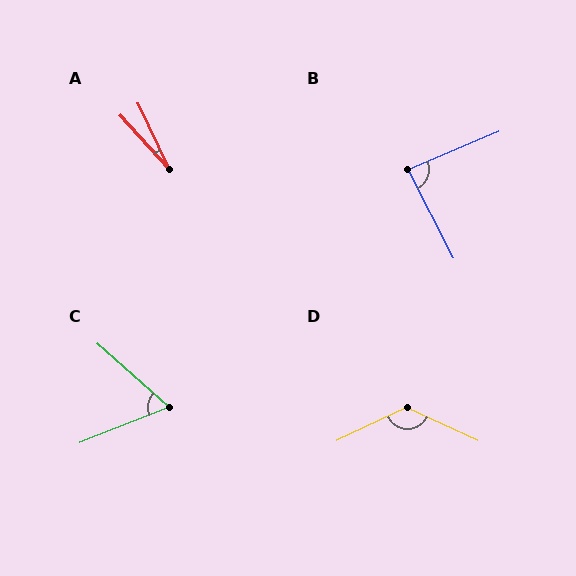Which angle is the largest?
D, at approximately 130 degrees.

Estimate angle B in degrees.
Approximately 85 degrees.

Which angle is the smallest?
A, at approximately 17 degrees.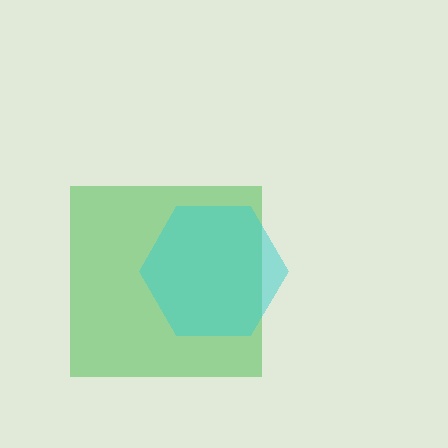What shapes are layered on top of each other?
The layered shapes are: a green square, a cyan hexagon.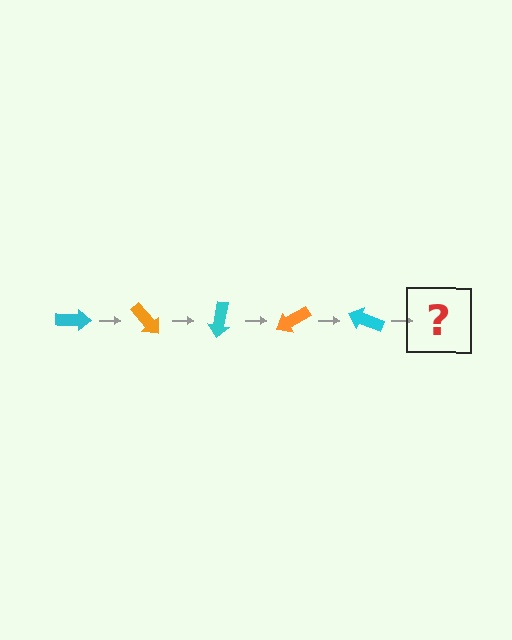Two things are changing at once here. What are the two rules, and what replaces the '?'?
The two rules are that it rotates 50 degrees each step and the color cycles through cyan and orange. The '?' should be an orange arrow, rotated 250 degrees from the start.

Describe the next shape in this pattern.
It should be an orange arrow, rotated 250 degrees from the start.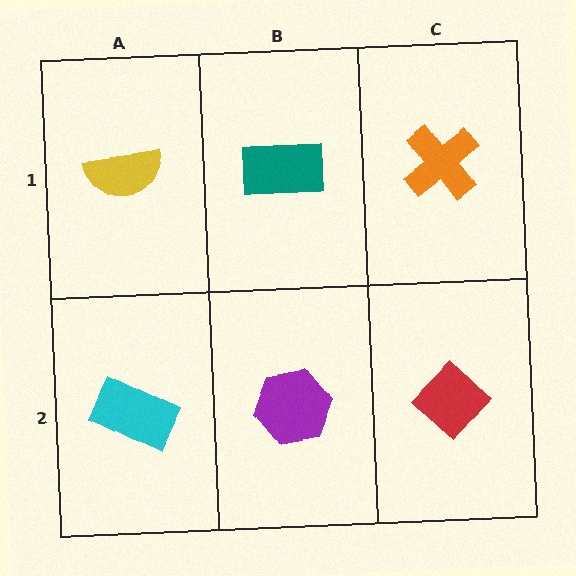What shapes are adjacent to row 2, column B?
A teal rectangle (row 1, column B), a cyan rectangle (row 2, column A), a red diamond (row 2, column C).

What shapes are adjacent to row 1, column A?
A cyan rectangle (row 2, column A), a teal rectangle (row 1, column B).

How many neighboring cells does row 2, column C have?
2.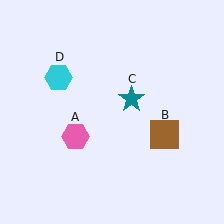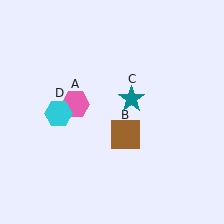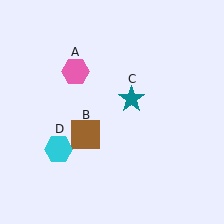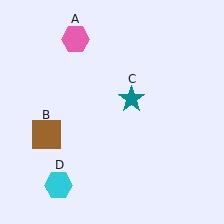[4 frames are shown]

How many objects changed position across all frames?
3 objects changed position: pink hexagon (object A), brown square (object B), cyan hexagon (object D).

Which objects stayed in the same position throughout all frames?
Teal star (object C) remained stationary.